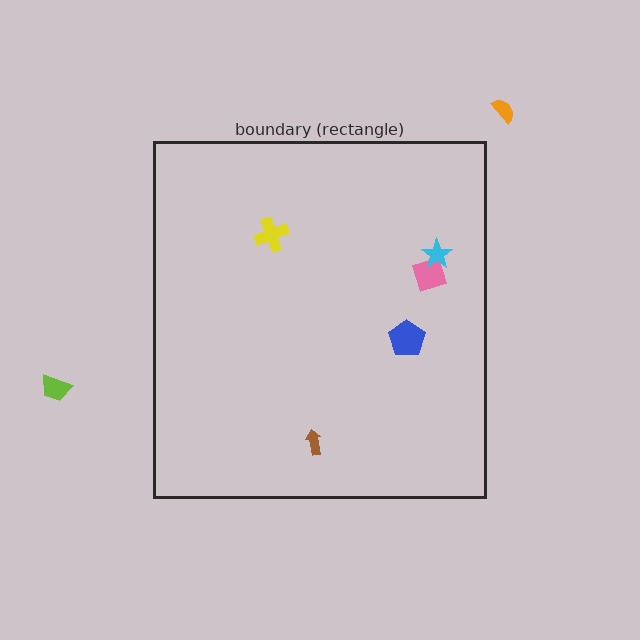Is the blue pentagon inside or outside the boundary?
Inside.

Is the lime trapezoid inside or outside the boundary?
Outside.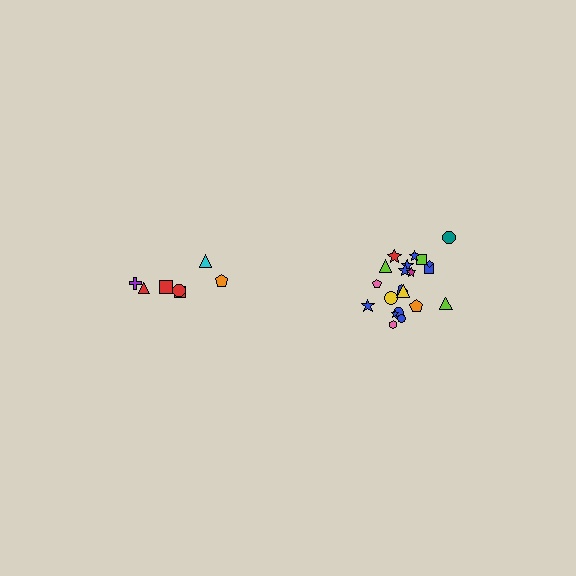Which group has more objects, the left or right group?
The right group.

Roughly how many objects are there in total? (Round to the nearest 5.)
Roughly 30 objects in total.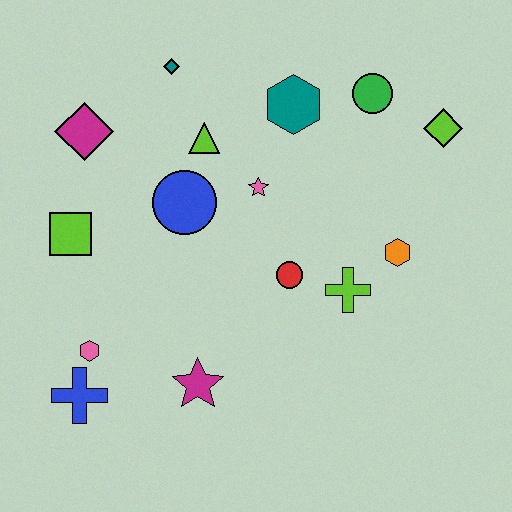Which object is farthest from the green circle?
The blue cross is farthest from the green circle.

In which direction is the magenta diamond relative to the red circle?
The magenta diamond is to the left of the red circle.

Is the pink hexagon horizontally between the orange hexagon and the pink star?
No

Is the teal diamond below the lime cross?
No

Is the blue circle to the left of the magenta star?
Yes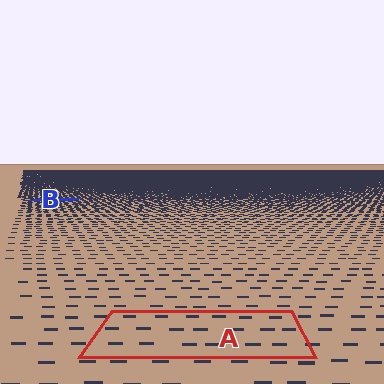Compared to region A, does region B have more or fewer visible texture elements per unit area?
Region B has more texture elements per unit area — they are packed more densely because it is farther away.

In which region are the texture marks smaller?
The texture marks are smaller in region B, because it is farther away.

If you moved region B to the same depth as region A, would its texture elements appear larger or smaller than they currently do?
They would appear larger. At a closer depth, the same texture elements are projected at a bigger on-screen size.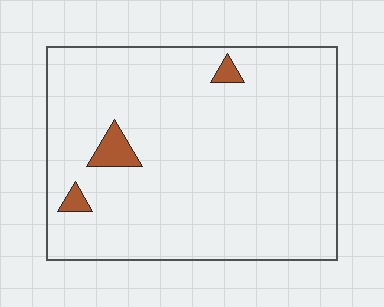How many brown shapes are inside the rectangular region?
3.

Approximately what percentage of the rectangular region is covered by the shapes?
Approximately 5%.